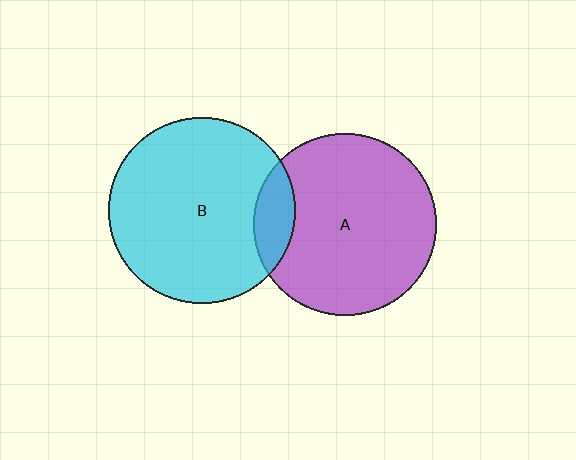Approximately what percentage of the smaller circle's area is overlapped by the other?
Approximately 10%.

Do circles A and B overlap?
Yes.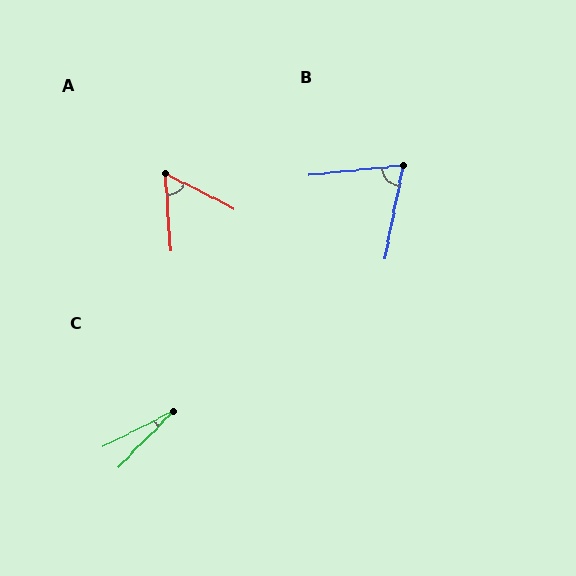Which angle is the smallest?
C, at approximately 18 degrees.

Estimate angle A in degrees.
Approximately 59 degrees.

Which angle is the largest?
B, at approximately 72 degrees.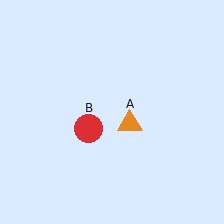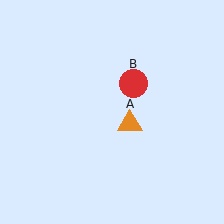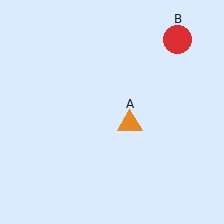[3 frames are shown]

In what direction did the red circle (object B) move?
The red circle (object B) moved up and to the right.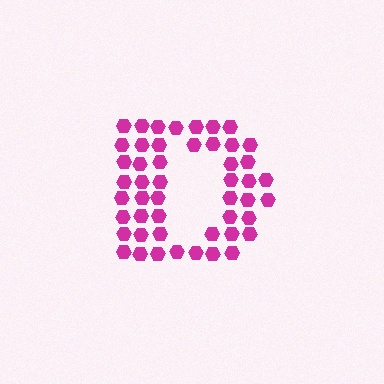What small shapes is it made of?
It is made of small hexagons.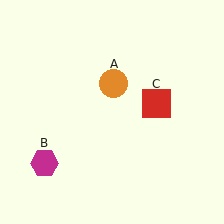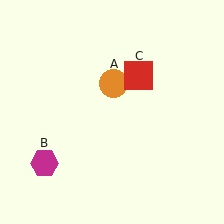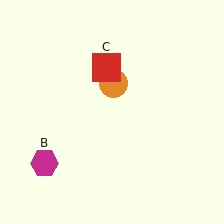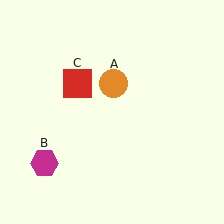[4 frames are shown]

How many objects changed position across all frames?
1 object changed position: red square (object C).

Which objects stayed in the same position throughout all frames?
Orange circle (object A) and magenta hexagon (object B) remained stationary.